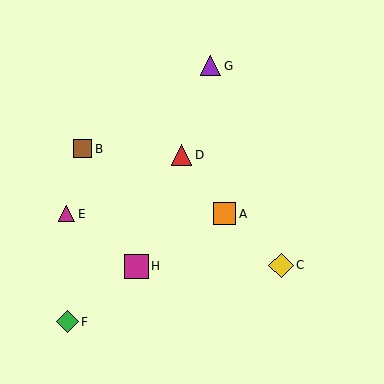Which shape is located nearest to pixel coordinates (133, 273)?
The magenta square (labeled H) at (136, 266) is nearest to that location.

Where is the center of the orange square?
The center of the orange square is at (225, 214).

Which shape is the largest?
The yellow diamond (labeled C) is the largest.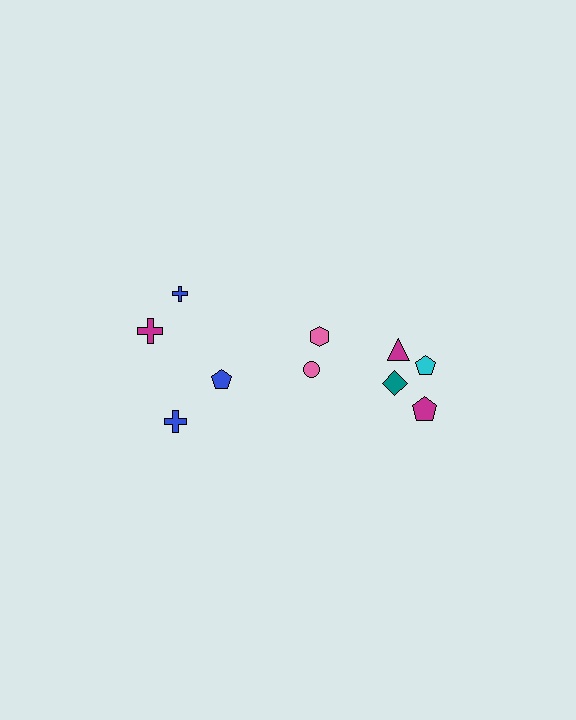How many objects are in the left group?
There are 4 objects.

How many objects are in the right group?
There are 6 objects.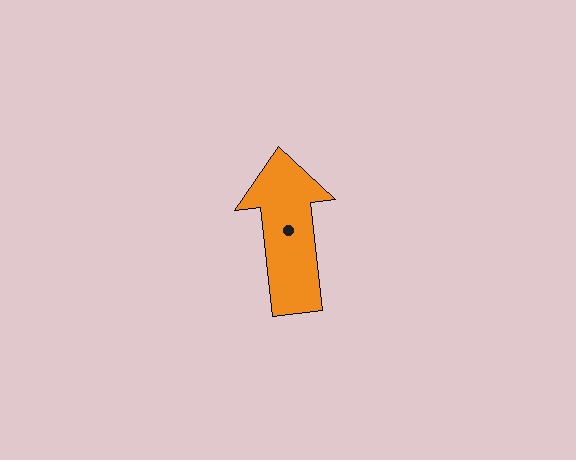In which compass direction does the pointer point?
North.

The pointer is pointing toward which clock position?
Roughly 12 o'clock.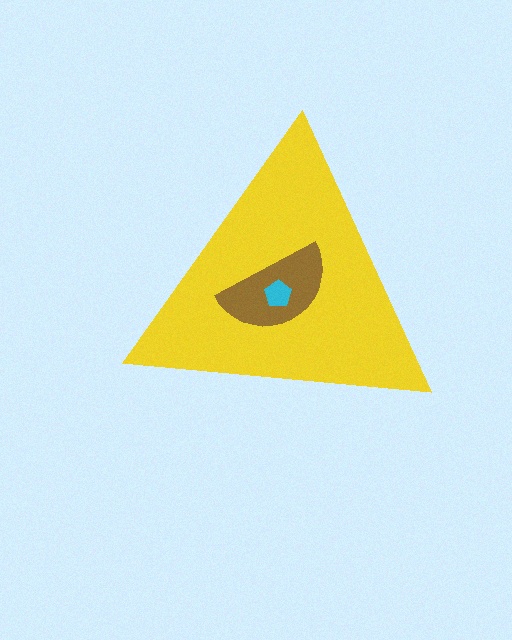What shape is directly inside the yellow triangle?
The brown semicircle.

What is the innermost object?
The cyan pentagon.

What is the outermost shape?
The yellow triangle.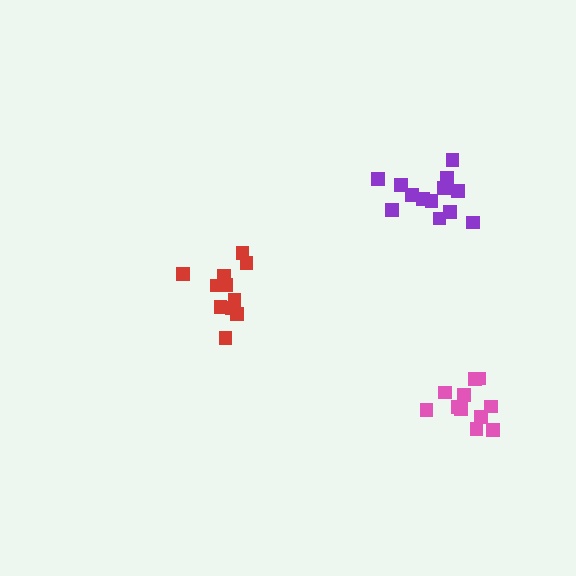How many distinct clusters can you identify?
There are 3 distinct clusters.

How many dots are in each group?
Group 1: 13 dots, Group 2: 11 dots, Group 3: 11 dots (35 total).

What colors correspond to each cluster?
The clusters are colored: purple, red, pink.